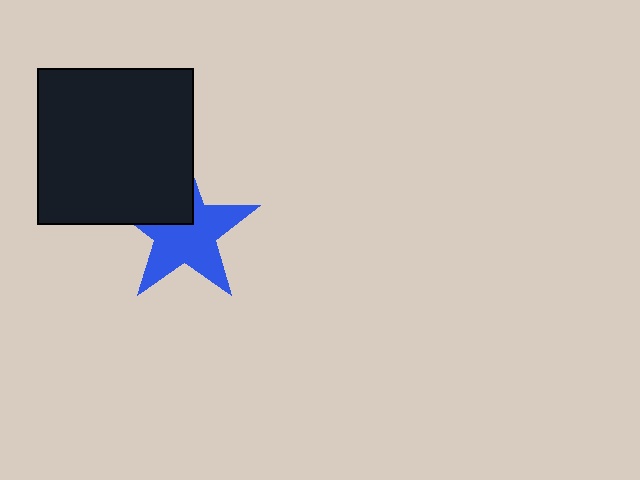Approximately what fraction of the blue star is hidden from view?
Roughly 31% of the blue star is hidden behind the black square.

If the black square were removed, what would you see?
You would see the complete blue star.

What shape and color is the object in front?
The object in front is a black square.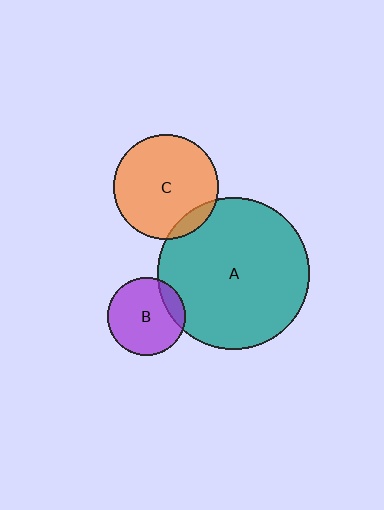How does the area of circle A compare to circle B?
Approximately 3.8 times.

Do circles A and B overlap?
Yes.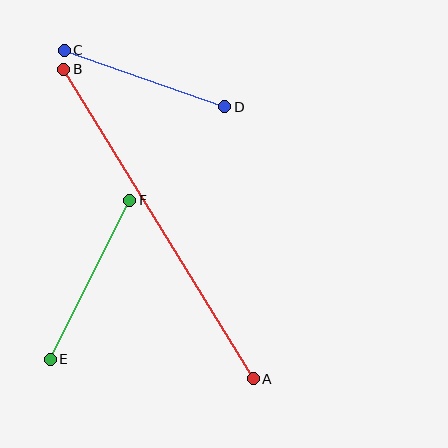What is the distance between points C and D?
The distance is approximately 170 pixels.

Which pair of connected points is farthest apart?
Points A and B are farthest apart.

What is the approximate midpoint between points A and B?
The midpoint is at approximately (158, 224) pixels.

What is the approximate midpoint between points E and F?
The midpoint is at approximately (90, 280) pixels.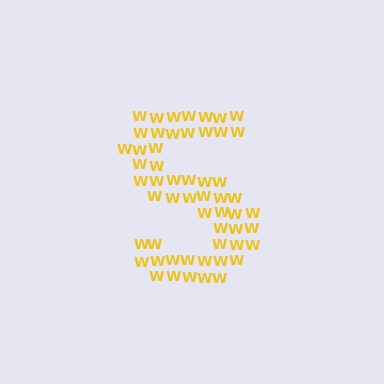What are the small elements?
The small elements are letter W's.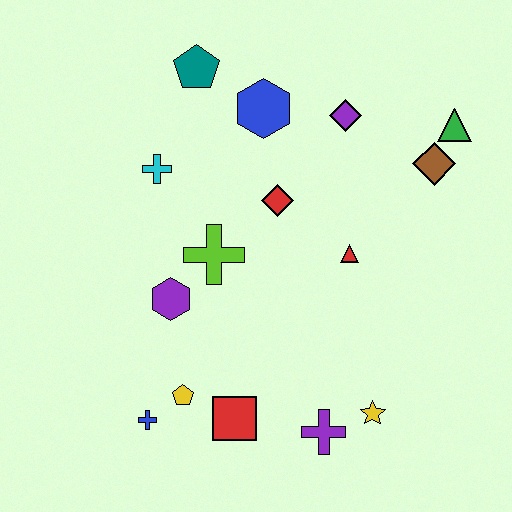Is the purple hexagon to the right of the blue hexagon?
No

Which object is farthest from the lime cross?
The green triangle is farthest from the lime cross.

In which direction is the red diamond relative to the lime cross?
The red diamond is to the right of the lime cross.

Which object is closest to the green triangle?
The brown diamond is closest to the green triangle.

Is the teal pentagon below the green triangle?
No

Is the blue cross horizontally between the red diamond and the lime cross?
No